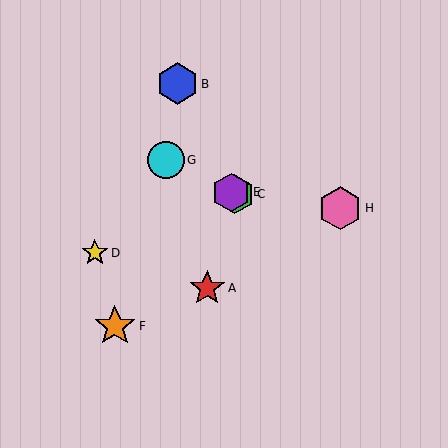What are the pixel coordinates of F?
Object F is at (115, 326).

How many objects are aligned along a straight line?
3 objects (C, E, G) are aligned along a straight line.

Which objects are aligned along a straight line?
Objects C, E, G are aligned along a straight line.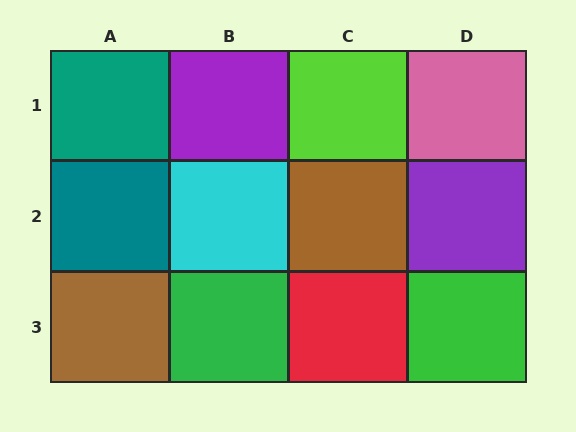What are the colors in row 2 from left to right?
Teal, cyan, brown, purple.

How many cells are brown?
2 cells are brown.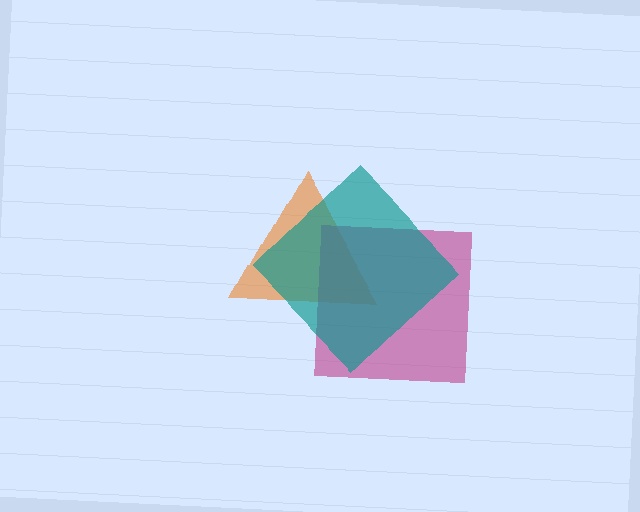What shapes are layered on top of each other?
The layered shapes are: an orange triangle, a magenta square, a teal diamond.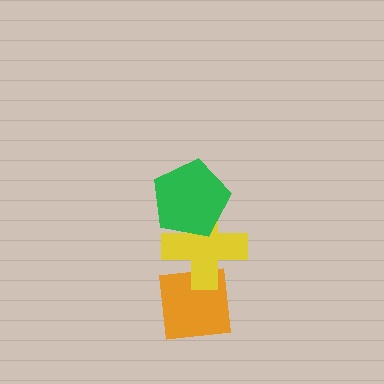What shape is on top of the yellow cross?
The green pentagon is on top of the yellow cross.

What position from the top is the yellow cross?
The yellow cross is 2nd from the top.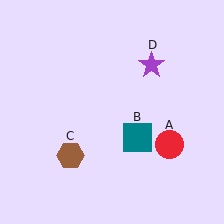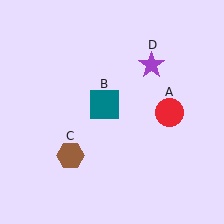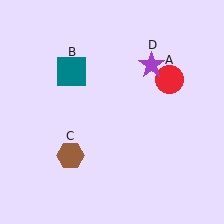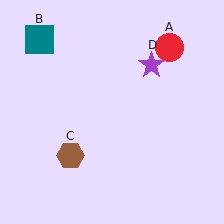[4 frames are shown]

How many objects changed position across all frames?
2 objects changed position: red circle (object A), teal square (object B).